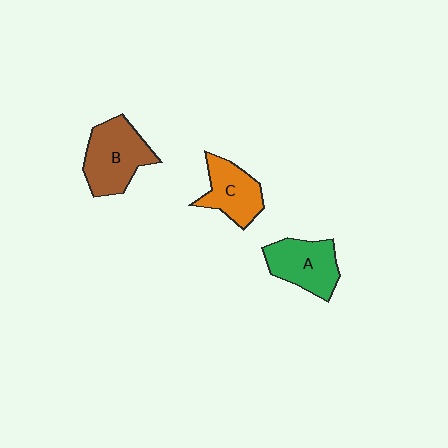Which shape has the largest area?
Shape B (brown).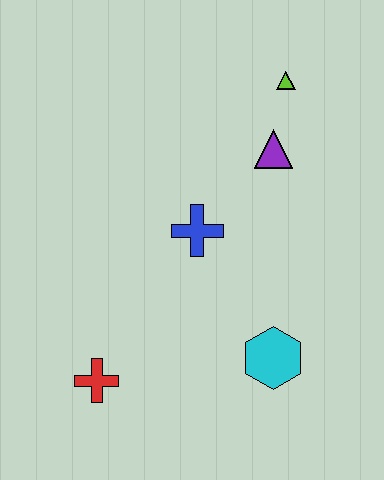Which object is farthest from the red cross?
The lime triangle is farthest from the red cross.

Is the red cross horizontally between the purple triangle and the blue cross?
No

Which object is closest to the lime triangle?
The purple triangle is closest to the lime triangle.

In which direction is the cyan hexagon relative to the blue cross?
The cyan hexagon is below the blue cross.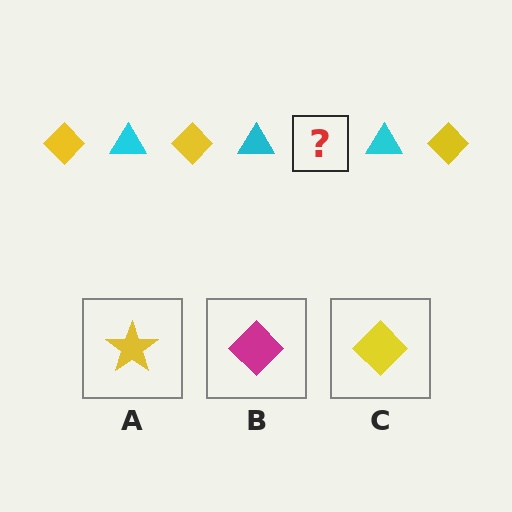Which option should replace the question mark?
Option C.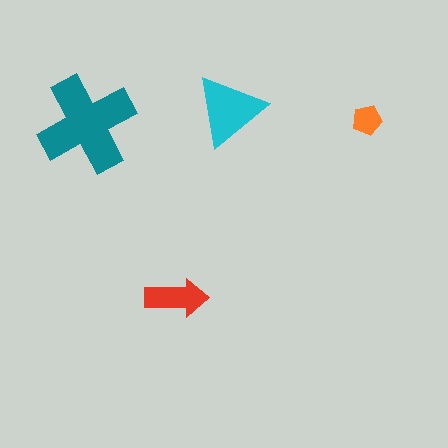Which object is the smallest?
The orange pentagon.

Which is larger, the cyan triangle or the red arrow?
The cyan triangle.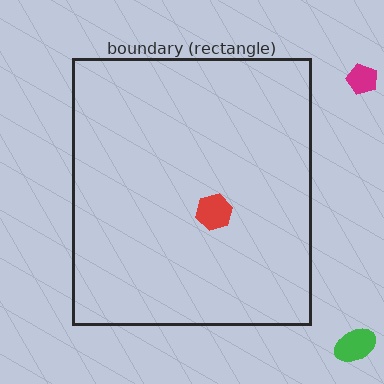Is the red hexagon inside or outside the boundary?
Inside.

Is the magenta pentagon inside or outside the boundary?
Outside.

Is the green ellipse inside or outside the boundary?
Outside.